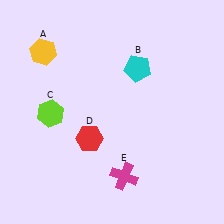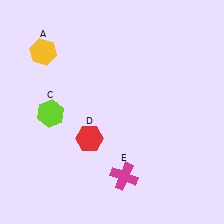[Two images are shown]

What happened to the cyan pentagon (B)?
The cyan pentagon (B) was removed in Image 2. It was in the top-right area of Image 1.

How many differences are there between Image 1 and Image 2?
There is 1 difference between the two images.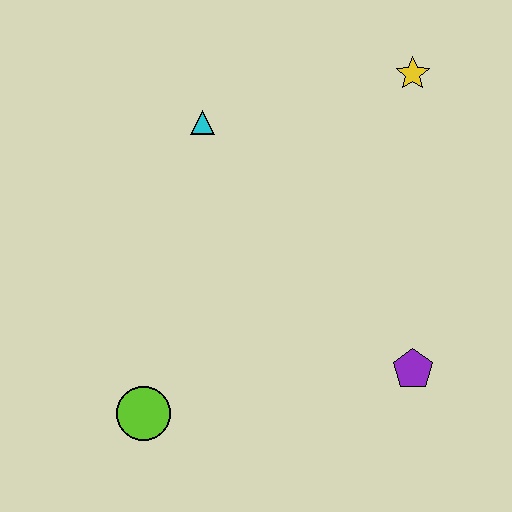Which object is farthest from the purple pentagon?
The cyan triangle is farthest from the purple pentagon.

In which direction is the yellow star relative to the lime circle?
The yellow star is above the lime circle.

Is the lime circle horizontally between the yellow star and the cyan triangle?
No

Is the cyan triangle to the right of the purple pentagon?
No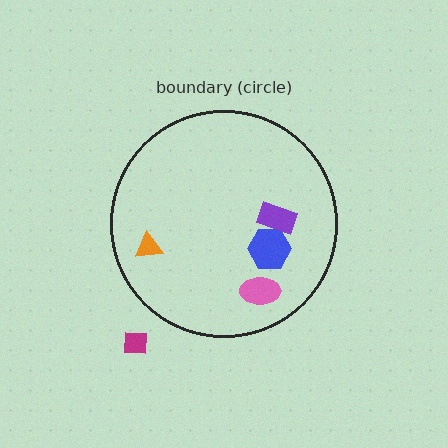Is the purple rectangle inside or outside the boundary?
Inside.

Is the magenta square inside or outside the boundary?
Outside.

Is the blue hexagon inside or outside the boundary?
Inside.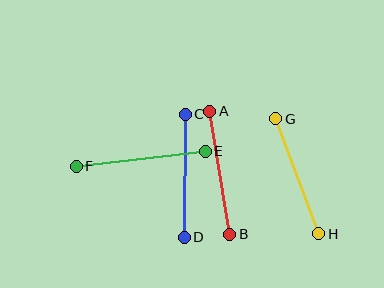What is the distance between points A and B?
The distance is approximately 125 pixels.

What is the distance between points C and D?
The distance is approximately 123 pixels.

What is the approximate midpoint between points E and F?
The midpoint is at approximately (141, 159) pixels.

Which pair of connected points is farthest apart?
Points E and F are farthest apart.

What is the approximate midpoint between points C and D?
The midpoint is at approximately (185, 176) pixels.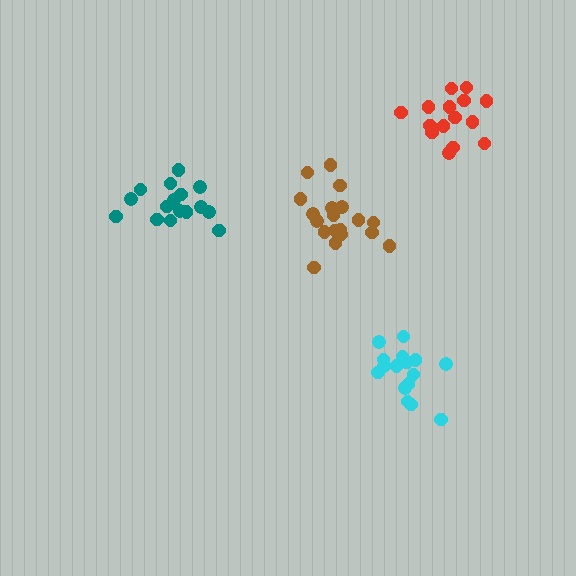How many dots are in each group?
Group 1: 16 dots, Group 2: 15 dots, Group 3: 16 dots, Group 4: 19 dots (66 total).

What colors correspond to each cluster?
The clusters are colored: teal, red, cyan, brown.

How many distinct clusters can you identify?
There are 4 distinct clusters.